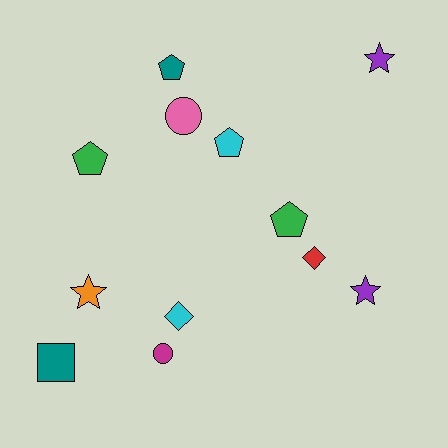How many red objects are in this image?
There is 1 red object.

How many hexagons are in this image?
There are no hexagons.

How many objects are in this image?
There are 12 objects.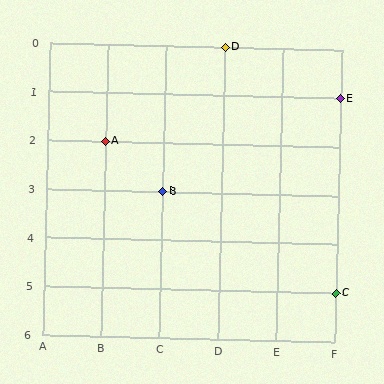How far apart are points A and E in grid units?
Points A and E are 4 columns and 1 row apart (about 4.1 grid units diagonally).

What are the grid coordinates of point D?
Point D is at grid coordinates (D, 0).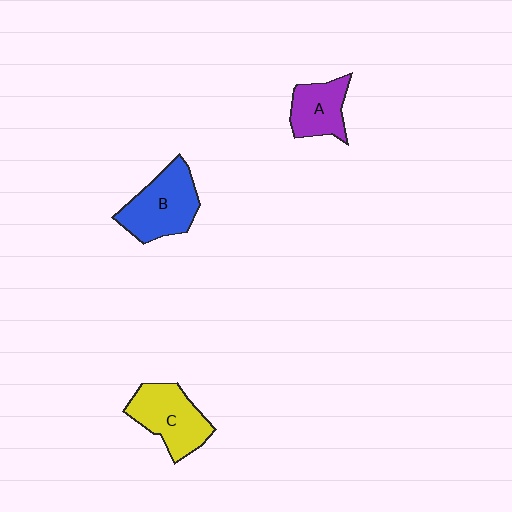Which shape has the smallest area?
Shape A (purple).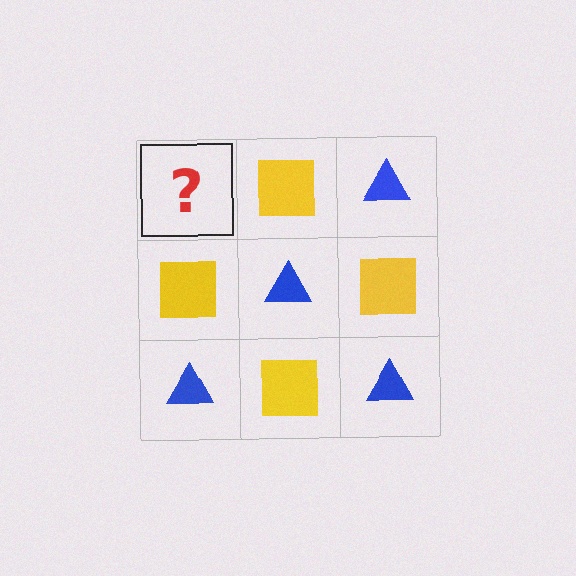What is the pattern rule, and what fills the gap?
The rule is that it alternates blue triangle and yellow square in a checkerboard pattern. The gap should be filled with a blue triangle.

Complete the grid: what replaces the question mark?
The question mark should be replaced with a blue triangle.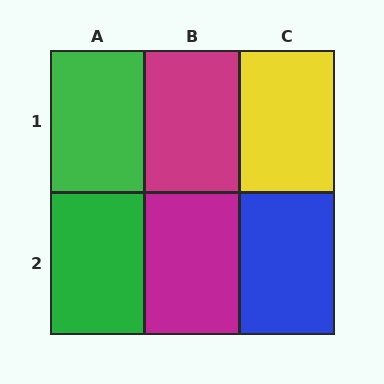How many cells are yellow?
1 cell is yellow.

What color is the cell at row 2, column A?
Green.